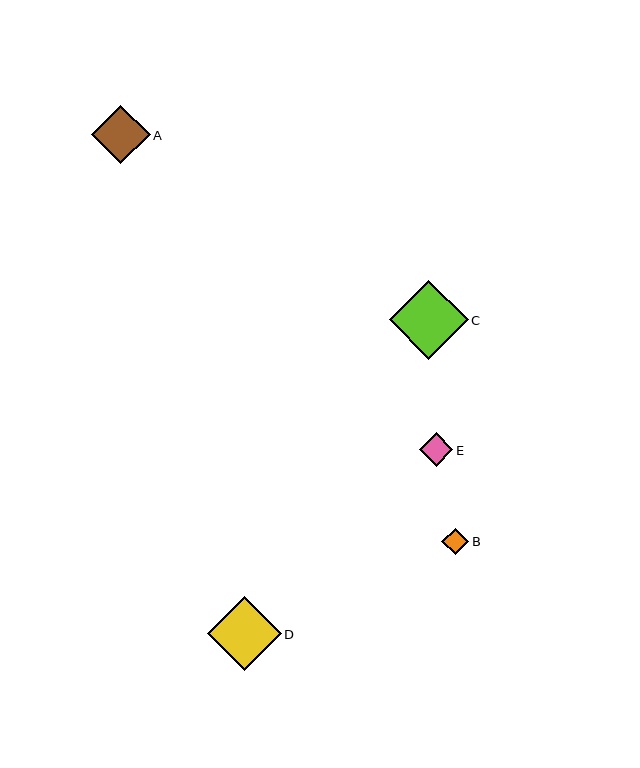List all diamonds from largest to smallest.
From largest to smallest: C, D, A, E, B.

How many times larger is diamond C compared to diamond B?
Diamond C is approximately 2.9 times the size of diamond B.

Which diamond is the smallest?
Diamond B is the smallest with a size of approximately 27 pixels.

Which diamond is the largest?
Diamond C is the largest with a size of approximately 79 pixels.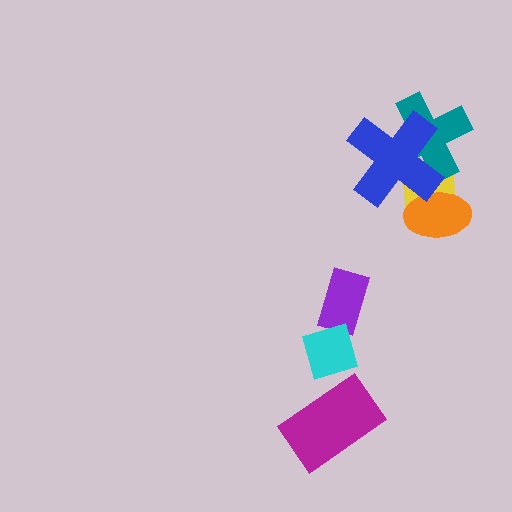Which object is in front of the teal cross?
The blue cross is in front of the teal cross.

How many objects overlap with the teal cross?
2 objects overlap with the teal cross.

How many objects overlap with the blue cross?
3 objects overlap with the blue cross.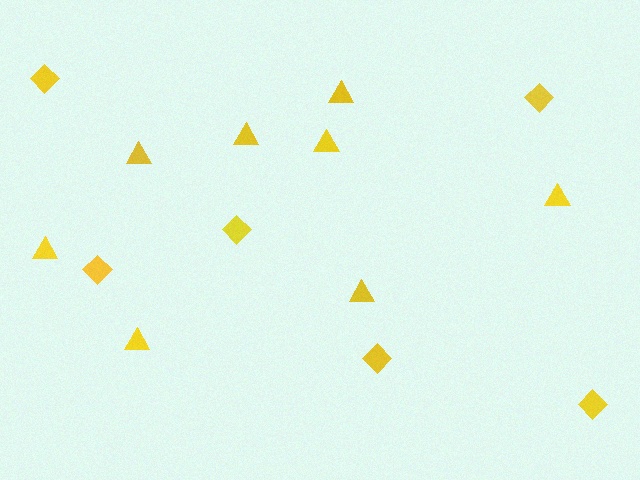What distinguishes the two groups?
There are 2 groups: one group of diamonds (6) and one group of triangles (8).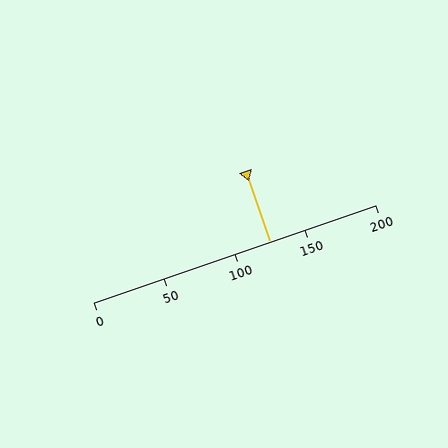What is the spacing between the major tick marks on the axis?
The major ticks are spaced 50 apart.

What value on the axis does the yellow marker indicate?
The marker indicates approximately 125.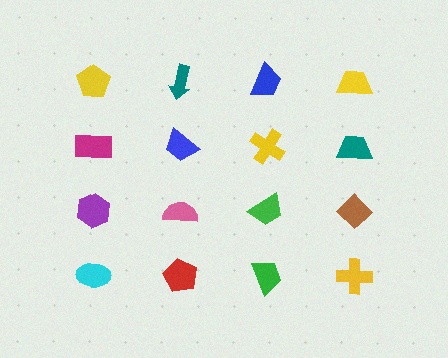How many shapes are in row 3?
4 shapes.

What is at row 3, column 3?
A green trapezoid.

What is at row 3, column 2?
A pink semicircle.